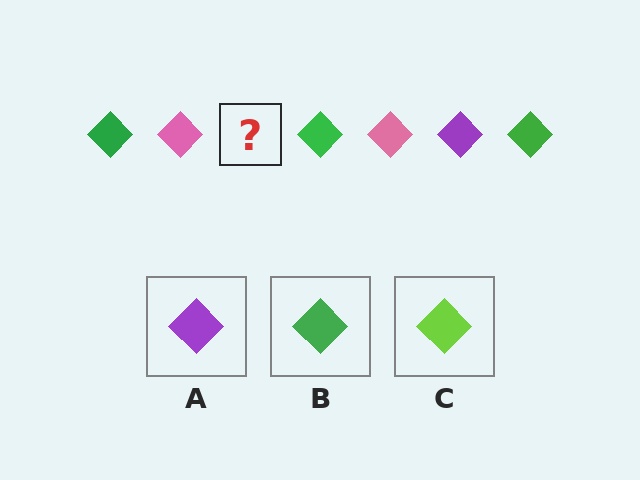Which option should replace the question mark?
Option A.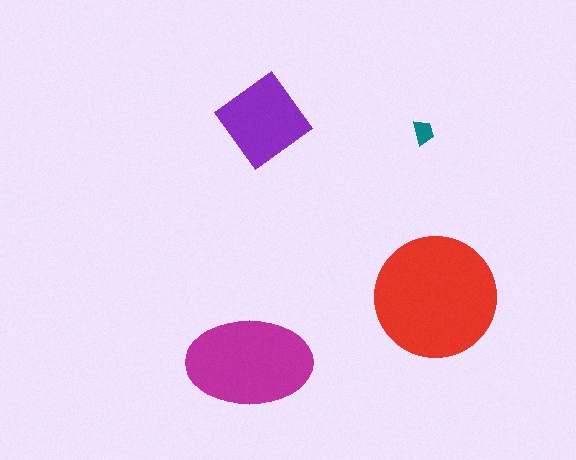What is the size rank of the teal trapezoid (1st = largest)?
4th.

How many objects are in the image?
There are 4 objects in the image.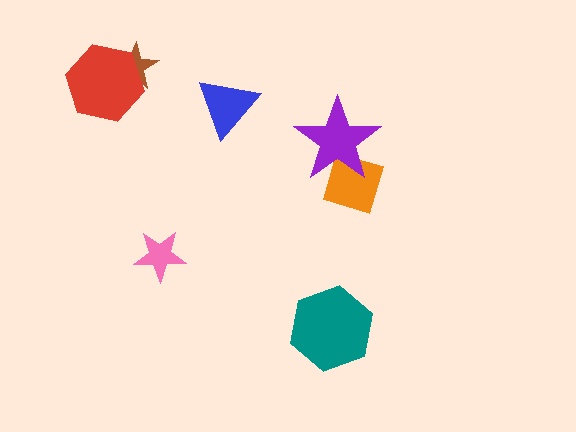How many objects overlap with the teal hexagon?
0 objects overlap with the teal hexagon.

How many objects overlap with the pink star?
0 objects overlap with the pink star.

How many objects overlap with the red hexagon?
1 object overlaps with the red hexagon.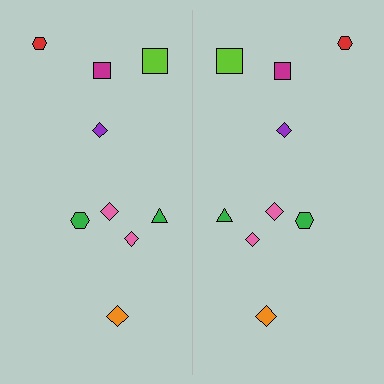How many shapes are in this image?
There are 18 shapes in this image.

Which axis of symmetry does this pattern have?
The pattern has a vertical axis of symmetry running through the center of the image.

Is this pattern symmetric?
Yes, this pattern has bilateral (reflection) symmetry.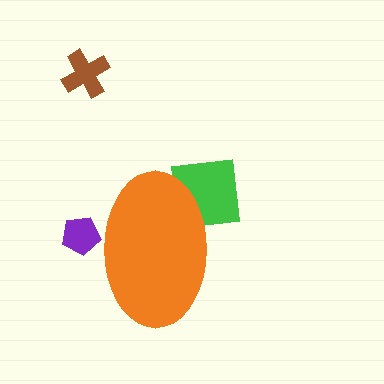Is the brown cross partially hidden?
No, the brown cross is fully visible.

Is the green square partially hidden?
Yes, the green square is partially hidden behind the orange ellipse.